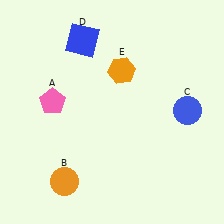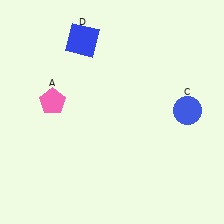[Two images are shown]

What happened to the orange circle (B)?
The orange circle (B) was removed in Image 2. It was in the bottom-left area of Image 1.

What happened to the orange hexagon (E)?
The orange hexagon (E) was removed in Image 2. It was in the top-right area of Image 1.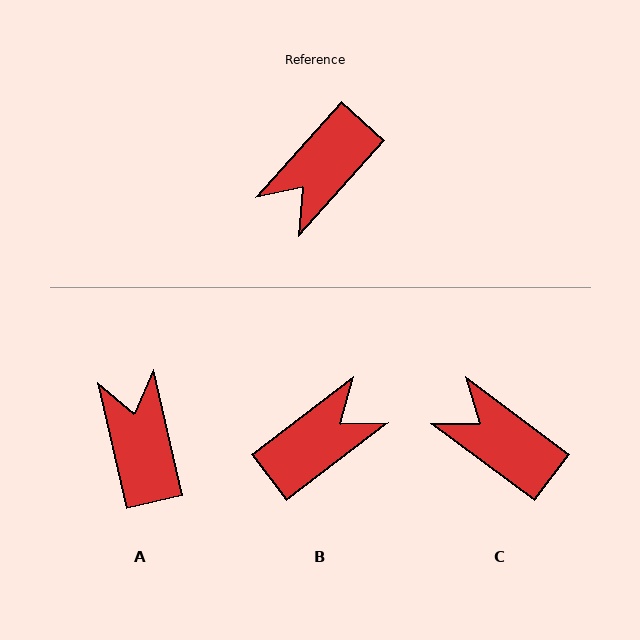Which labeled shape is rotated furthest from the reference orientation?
B, about 169 degrees away.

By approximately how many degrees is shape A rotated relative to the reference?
Approximately 125 degrees clockwise.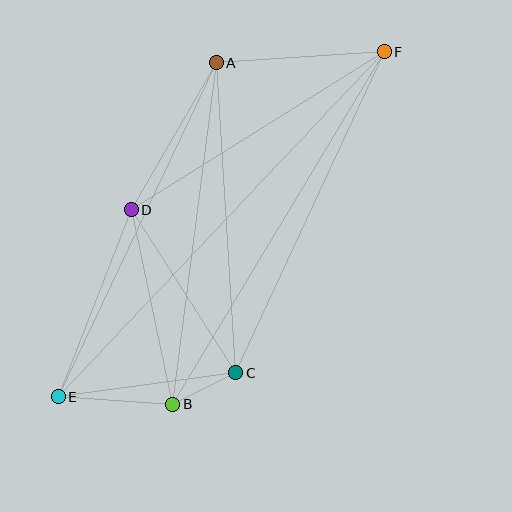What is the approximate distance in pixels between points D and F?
The distance between D and F is approximately 299 pixels.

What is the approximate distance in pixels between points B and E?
The distance between B and E is approximately 115 pixels.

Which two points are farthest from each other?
Points E and F are farthest from each other.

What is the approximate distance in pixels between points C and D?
The distance between C and D is approximately 194 pixels.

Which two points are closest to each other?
Points B and C are closest to each other.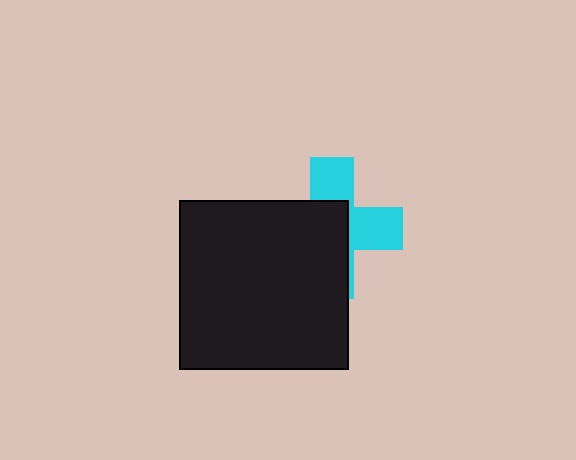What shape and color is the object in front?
The object in front is a black square.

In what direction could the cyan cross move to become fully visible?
The cyan cross could move toward the upper-right. That would shift it out from behind the black square entirely.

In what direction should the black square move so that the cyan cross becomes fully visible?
The black square should move toward the lower-left. That is the shortest direction to clear the overlap and leave the cyan cross fully visible.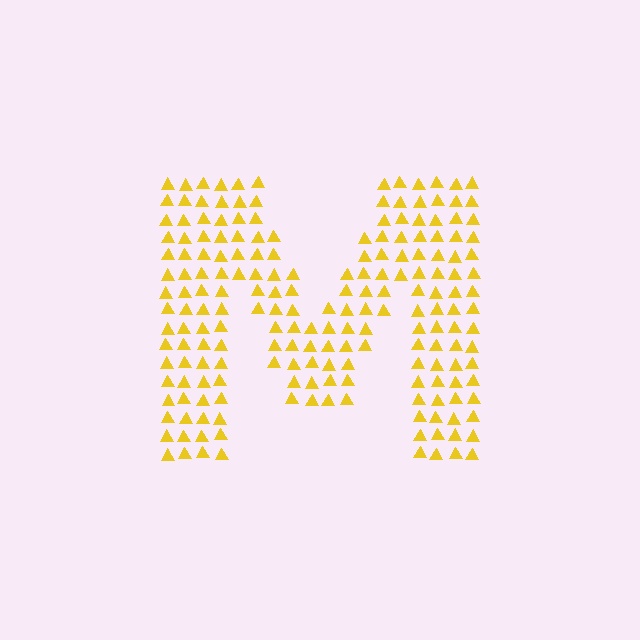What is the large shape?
The large shape is the letter M.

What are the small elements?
The small elements are triangles.